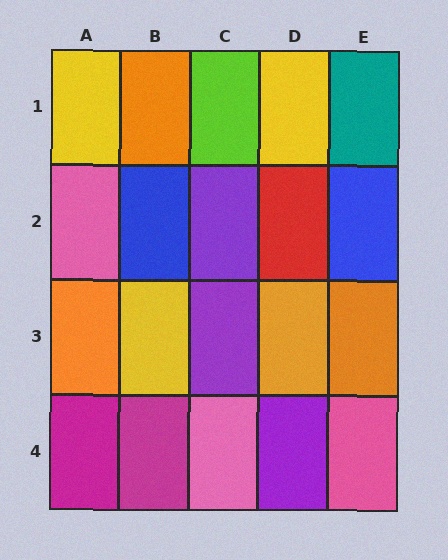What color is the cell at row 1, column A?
Yellow.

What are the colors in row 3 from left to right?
Orange, yellow, purple, orange, orange.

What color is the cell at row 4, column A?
Magenta.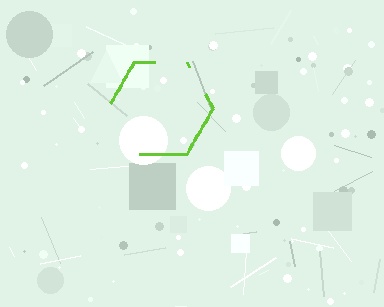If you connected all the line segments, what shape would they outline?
They would outline a hexagon.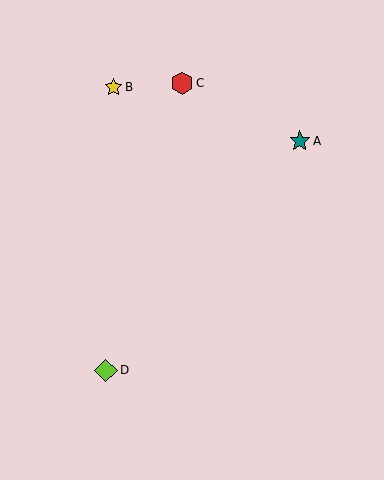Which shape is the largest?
The lime diamond (labeled D) is the largest.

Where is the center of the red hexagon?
The center of the red hexagon is at (182, 83).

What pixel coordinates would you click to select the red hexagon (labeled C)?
Click at (182, 83) to select the red hexagon C.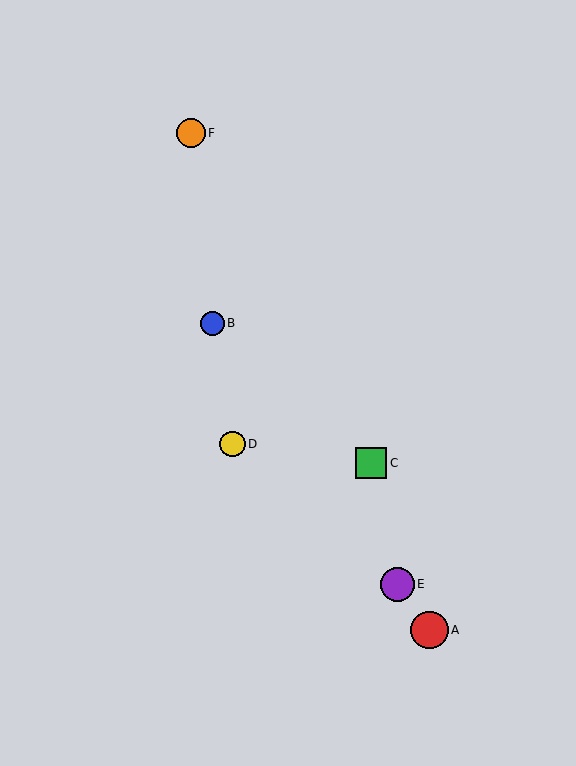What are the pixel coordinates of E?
Object E is at (397, 584).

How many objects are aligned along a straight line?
3 objects (A, B, E) are aligned along a straight line.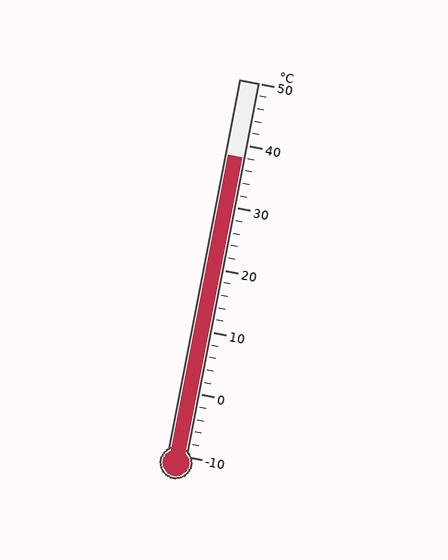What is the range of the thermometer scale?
The thermometer scale ranges from -10°C to 50°C.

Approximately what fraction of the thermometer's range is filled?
The thermometer is filled to approximately 80% of its range.